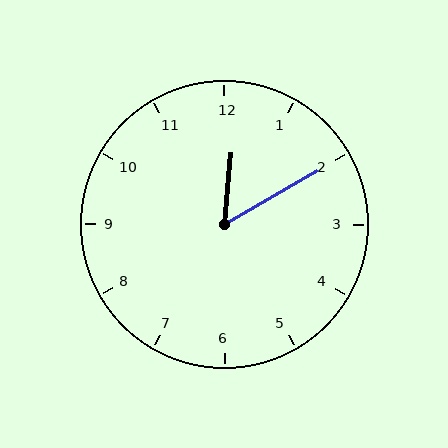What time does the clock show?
12:10.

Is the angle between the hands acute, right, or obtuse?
It is acute.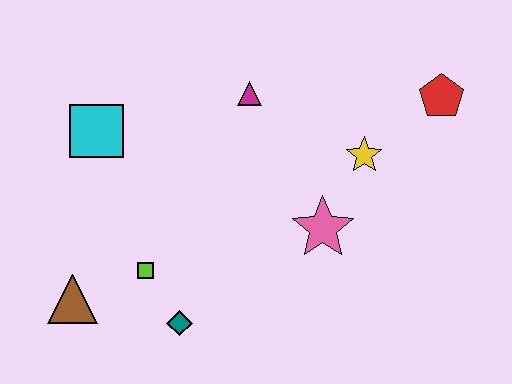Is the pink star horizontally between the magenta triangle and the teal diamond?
No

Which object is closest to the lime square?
The teal diamond is closest to the lime square.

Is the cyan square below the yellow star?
No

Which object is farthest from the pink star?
The brown triangle is farthest from the pink star.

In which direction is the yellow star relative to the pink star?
The yellow star is above the pink star.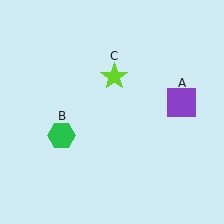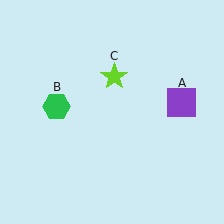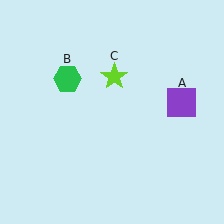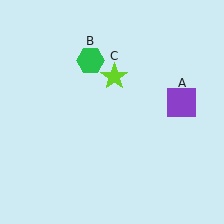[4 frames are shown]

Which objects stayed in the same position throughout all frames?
Purple square (object A) and lime star (object C) remained stationary.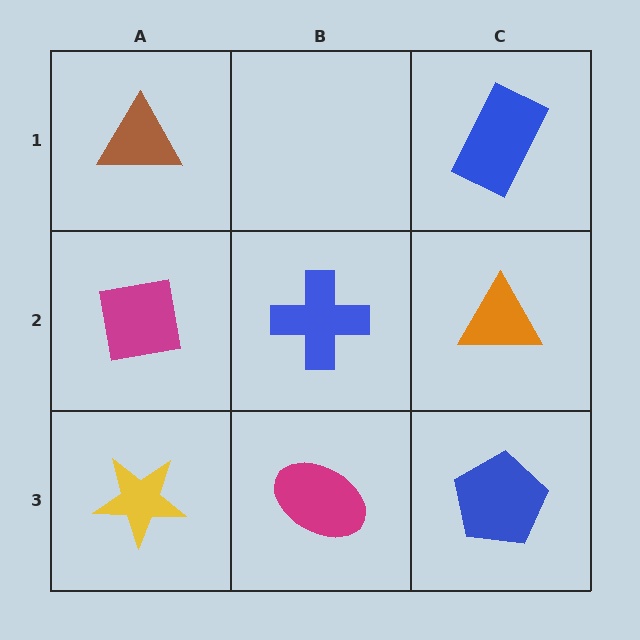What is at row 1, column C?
A blue rectangle.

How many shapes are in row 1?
2 shapes.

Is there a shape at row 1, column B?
No, that cell is empty.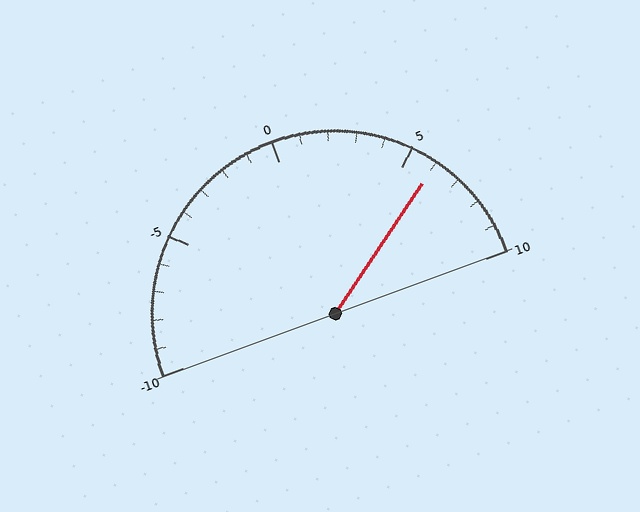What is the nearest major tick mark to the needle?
The nearest major tick mark is 5.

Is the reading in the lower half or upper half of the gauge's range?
The reading is in the upper half of the range (-10 to 10).